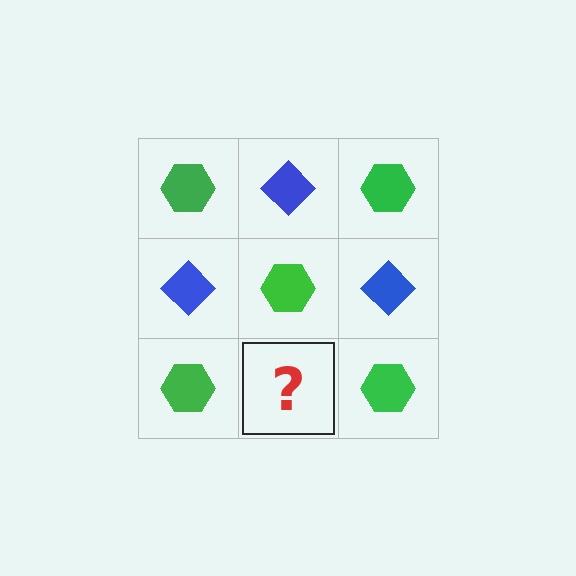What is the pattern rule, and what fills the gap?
The rule is that it alternates green hexagon and blue diamond in a checkerboard pattern. The gap should be filled with a blue diamond.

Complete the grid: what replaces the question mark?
The question mark should be replaced with a blue diamond.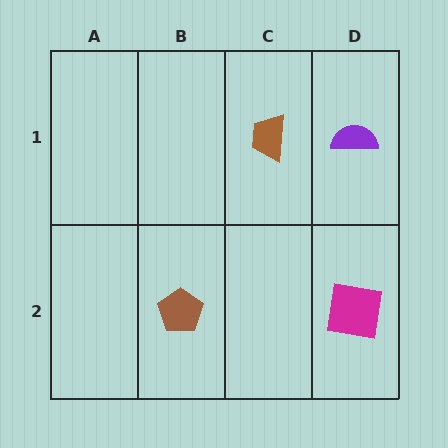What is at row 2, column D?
A magenta square.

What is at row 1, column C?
A brown trapezoid.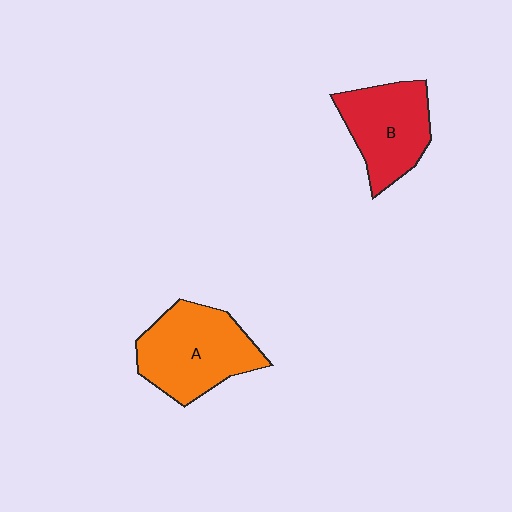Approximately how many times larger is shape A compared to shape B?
Approximately 1.2 times.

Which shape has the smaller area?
Shape B (red).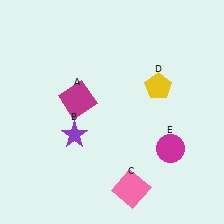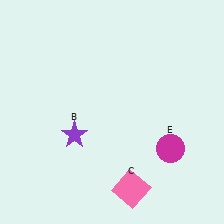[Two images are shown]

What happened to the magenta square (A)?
The magenta square (A) was removed in Image 2. It was in the top-left area of Image 1.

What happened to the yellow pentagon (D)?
The yellow pentagon (D) was removed in Image 2. It was in the top-right area of Image 1.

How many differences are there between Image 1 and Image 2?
There are 2 differences between the two images.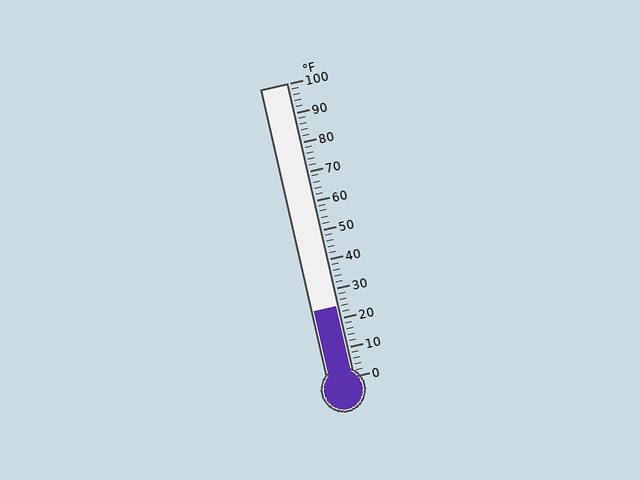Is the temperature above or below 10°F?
The temperature is above 10°F.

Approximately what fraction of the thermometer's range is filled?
The thermometer is filled to approximately 25% of its range.